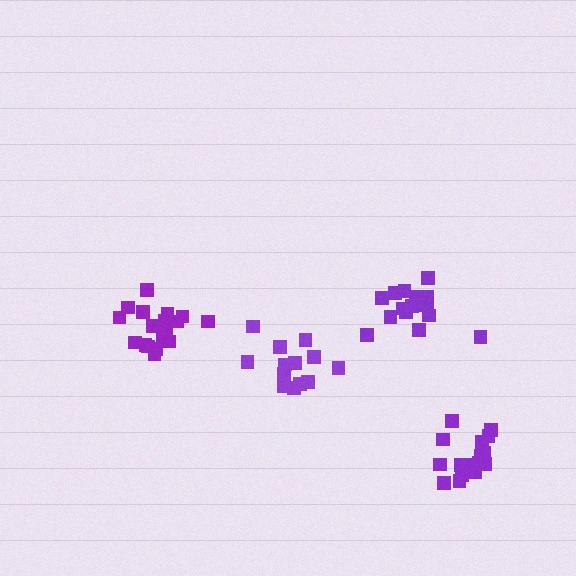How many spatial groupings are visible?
There are 4 spatial groupings.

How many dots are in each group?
Group 1: 17 dots, Group 2: 13 dots, Group 3: 16 dots, Group 4: 18 dots (64 total).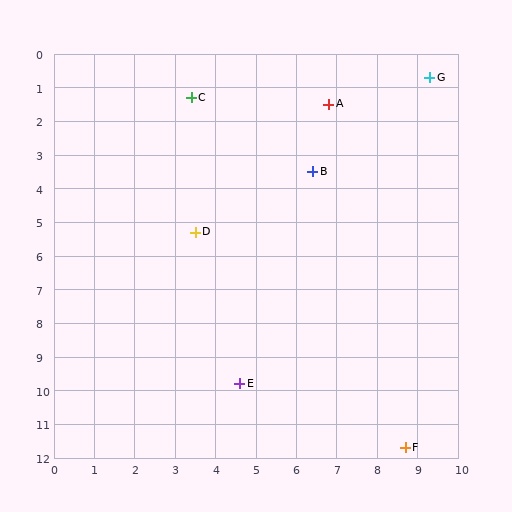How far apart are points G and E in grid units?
Points G and E are about 10.2 grid units apart.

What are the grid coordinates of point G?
Point G is at approximately (9.3, 0.7).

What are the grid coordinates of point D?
Point D is at approximately (3.5, 5.3).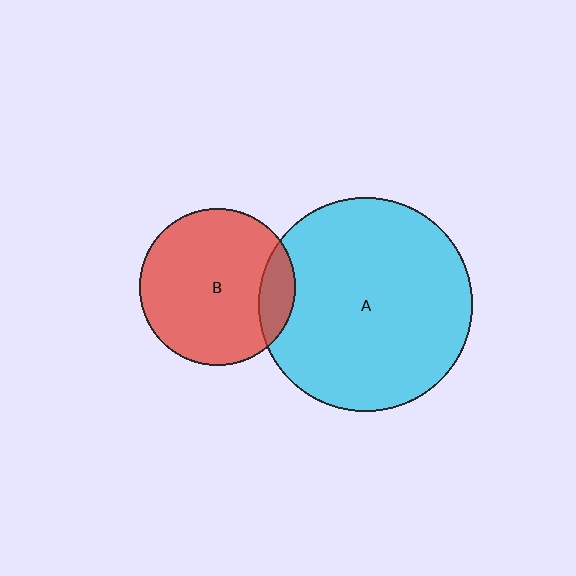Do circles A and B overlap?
Yes.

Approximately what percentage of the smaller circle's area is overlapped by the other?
Approximately 15%.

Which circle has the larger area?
Circle A (cyan).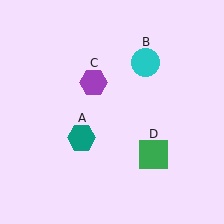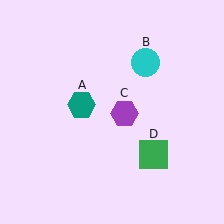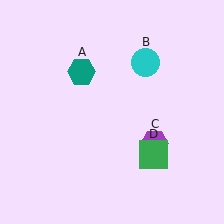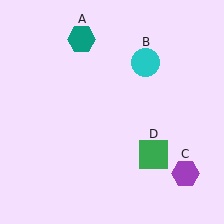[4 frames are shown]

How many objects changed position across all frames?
2 objects changed position: teal hexagon (object A), purple hexagon (object C).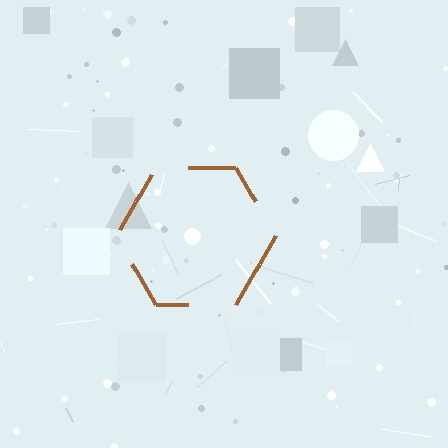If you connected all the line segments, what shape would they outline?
They would outline a hexagon.